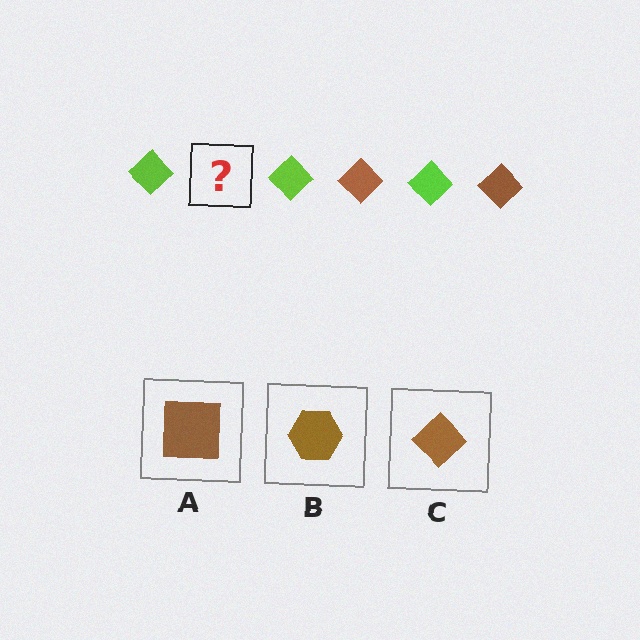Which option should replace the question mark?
Option C.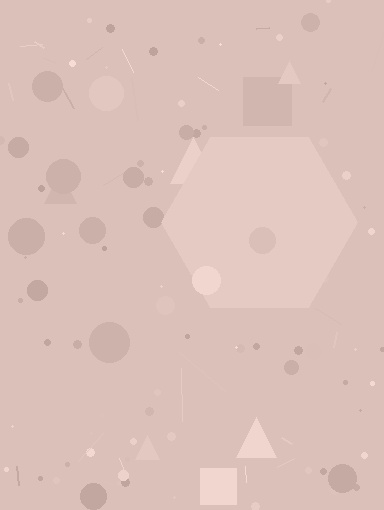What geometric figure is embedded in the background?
A hexagon is embedded in the background.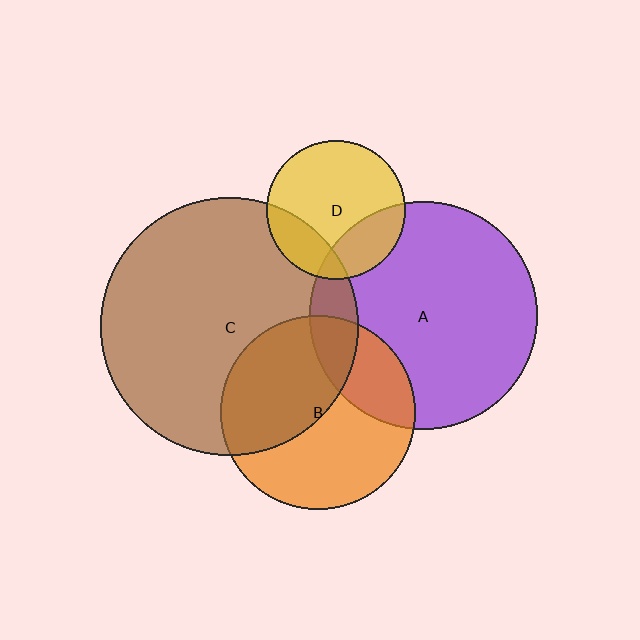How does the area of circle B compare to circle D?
Approximately 2.0 times.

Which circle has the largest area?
Circle C (brown).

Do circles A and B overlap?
Yes.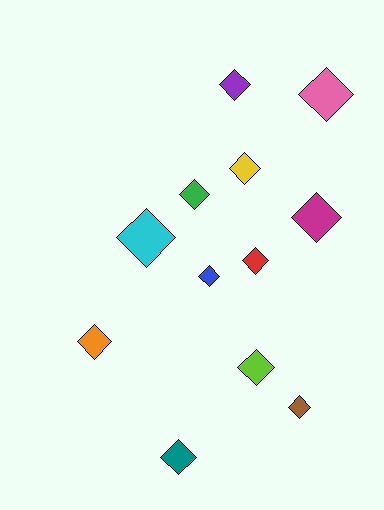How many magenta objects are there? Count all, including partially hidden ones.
There is 1 magenta object.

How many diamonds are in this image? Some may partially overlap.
There are 12 diamonds.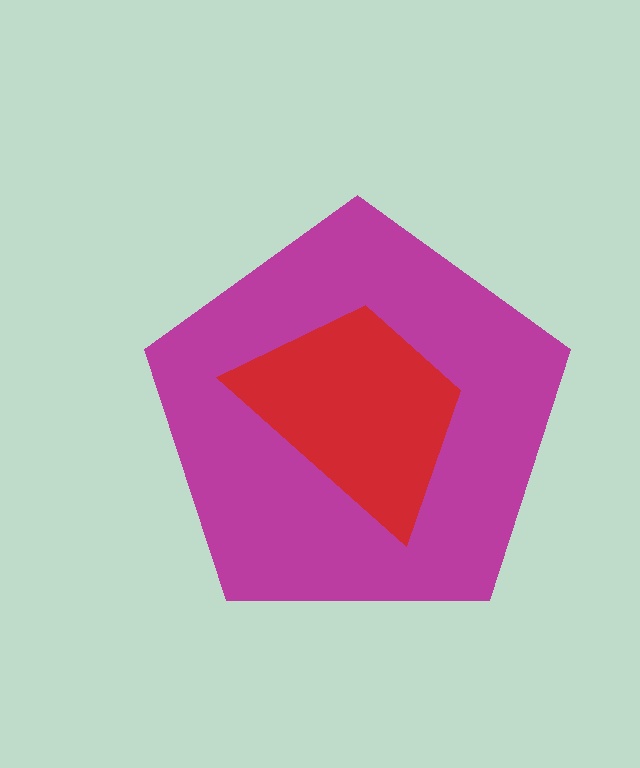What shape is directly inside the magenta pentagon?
The red trapezoid.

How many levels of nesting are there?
2.